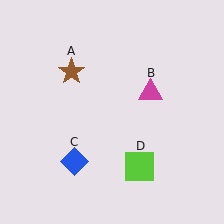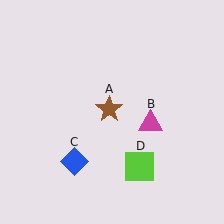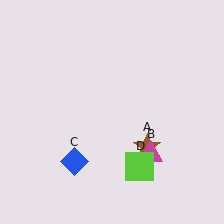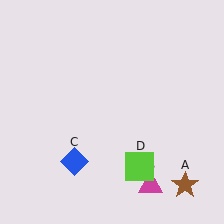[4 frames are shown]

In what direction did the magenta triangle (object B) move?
The magenta triangle (object B) moved down.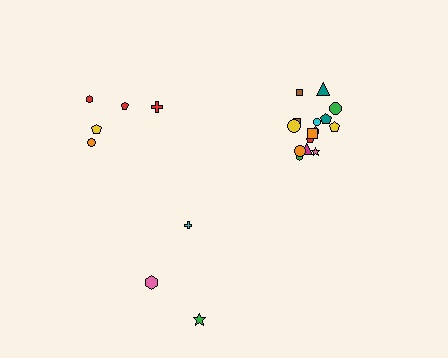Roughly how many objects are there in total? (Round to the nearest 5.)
Roughly 25 objects in total.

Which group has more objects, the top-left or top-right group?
The top-right group.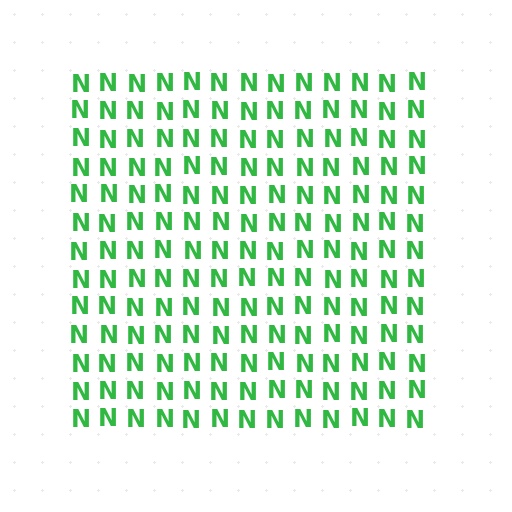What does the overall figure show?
The overall figure shows a square.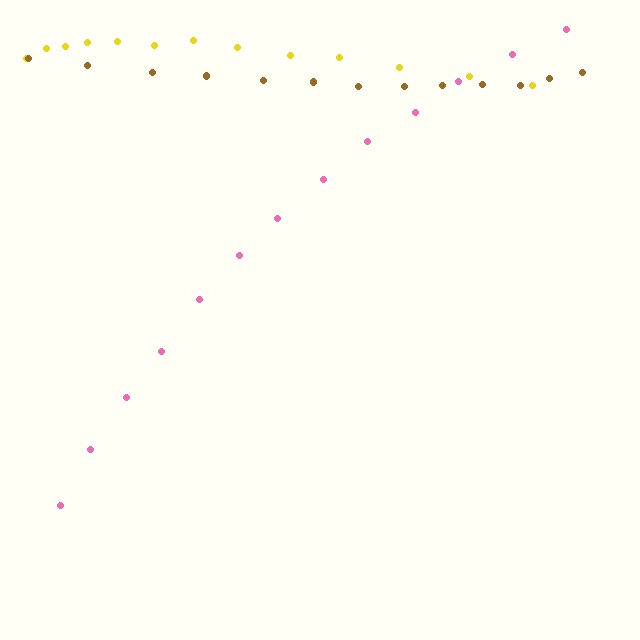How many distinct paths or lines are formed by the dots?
There are 3 distinct paths.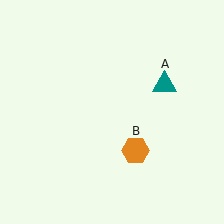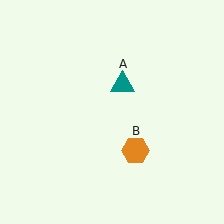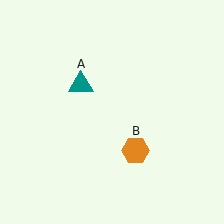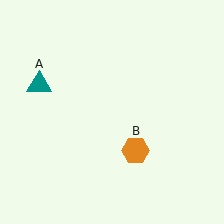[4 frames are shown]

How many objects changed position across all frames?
1 object changed position: teal triangle (object A).